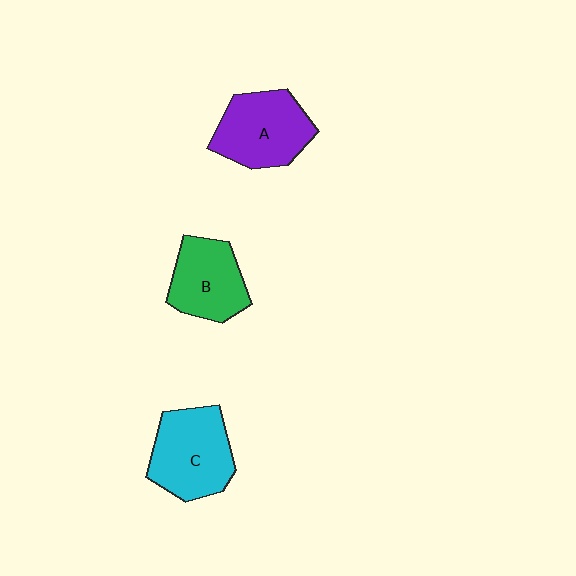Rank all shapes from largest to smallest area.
From largest to smallest: C (cyan), A (purple), B (green).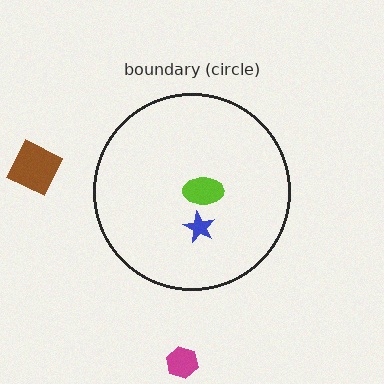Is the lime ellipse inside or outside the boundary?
Inside.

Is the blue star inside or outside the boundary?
Inside.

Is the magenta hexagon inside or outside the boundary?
Outside.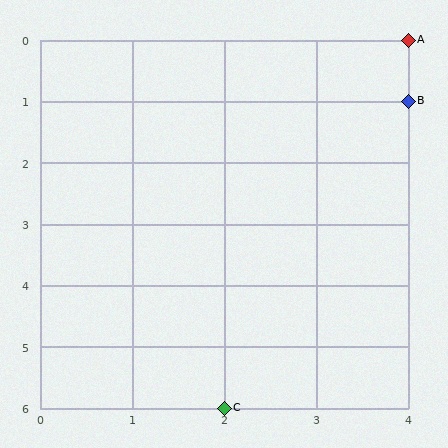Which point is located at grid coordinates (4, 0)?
Point A is at (4, 0).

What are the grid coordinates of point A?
Point A is at grid coordinates (4, 0).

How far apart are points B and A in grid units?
Points B and A are 1 row apart.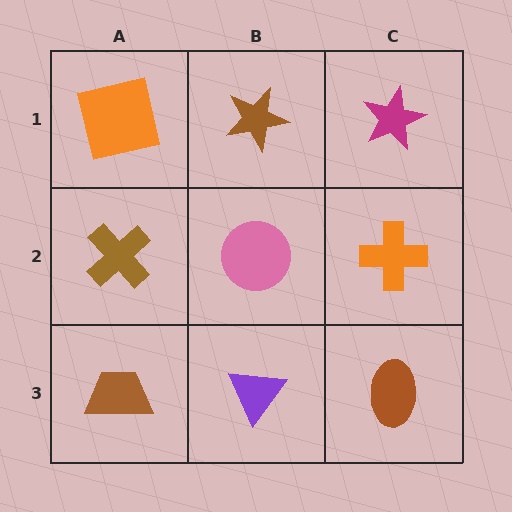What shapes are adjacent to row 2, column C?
A magenta star (row 1, column C), a brown ellipse (row 3, column C), a pink circle (row 2, column B).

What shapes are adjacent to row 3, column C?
An orange cross (row 2, column C), a purple triangle (row 3, column B).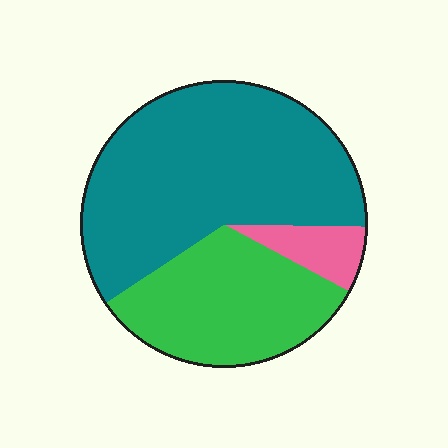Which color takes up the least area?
Pink, at roughly 10%.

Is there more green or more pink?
Green.